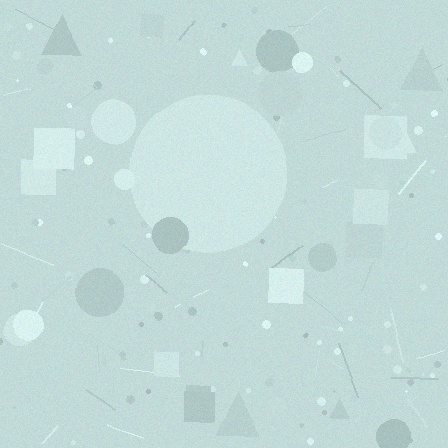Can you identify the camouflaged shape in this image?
The camouflaged shape is a circle.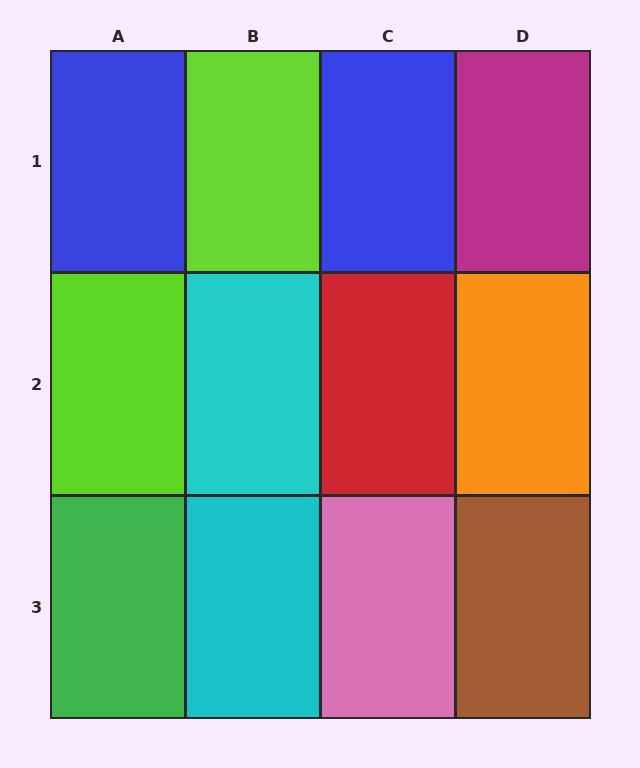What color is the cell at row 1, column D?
Magenta.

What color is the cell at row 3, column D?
Brown.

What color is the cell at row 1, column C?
Blue.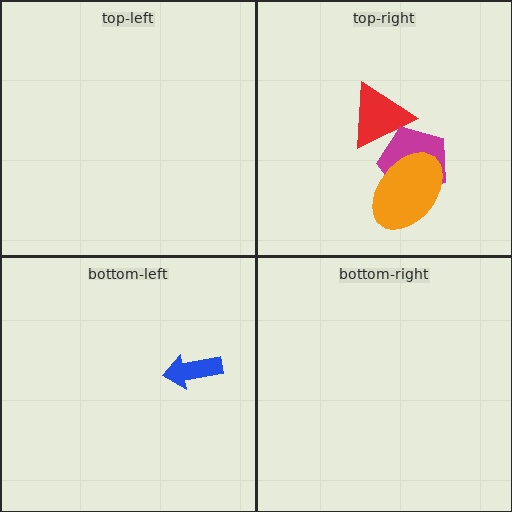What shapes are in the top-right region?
The red triangle, the magenta pentagon, the orange ellipse.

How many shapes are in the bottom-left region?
1.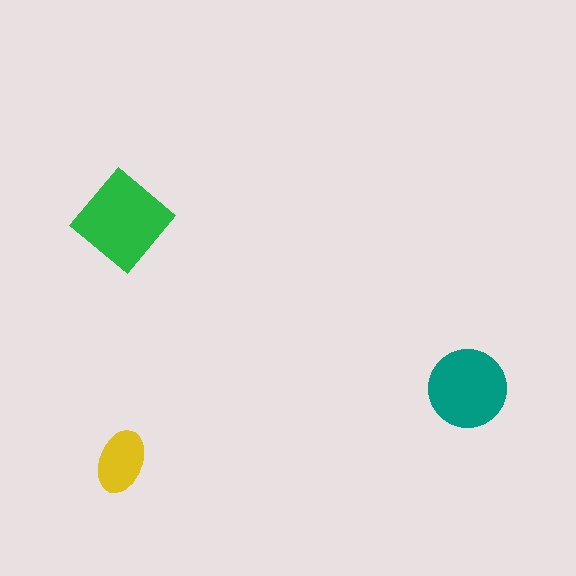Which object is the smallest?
The yellow ellipse.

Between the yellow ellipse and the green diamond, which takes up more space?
The green diamond.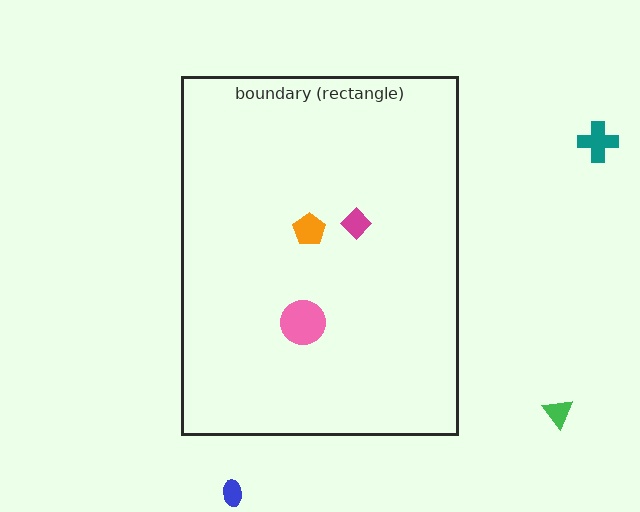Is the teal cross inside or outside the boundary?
Outside.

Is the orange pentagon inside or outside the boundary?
Inside.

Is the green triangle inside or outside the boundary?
Outside.